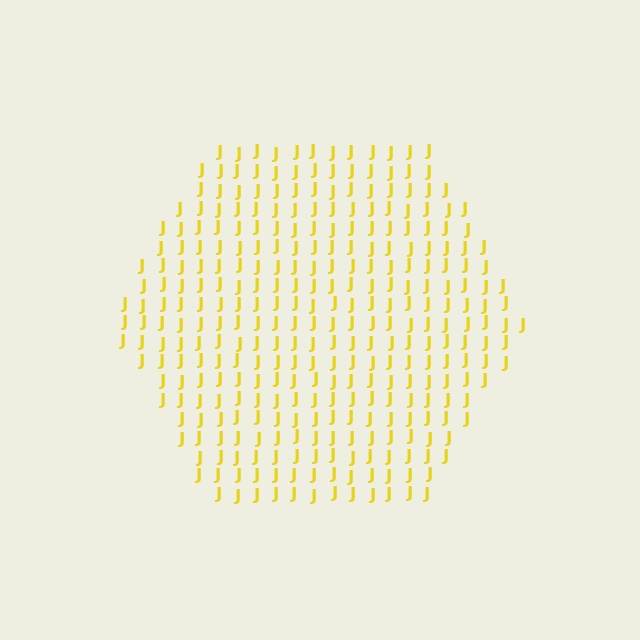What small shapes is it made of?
It is made of small letter J's.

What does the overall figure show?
The overall figure shows a hexagon.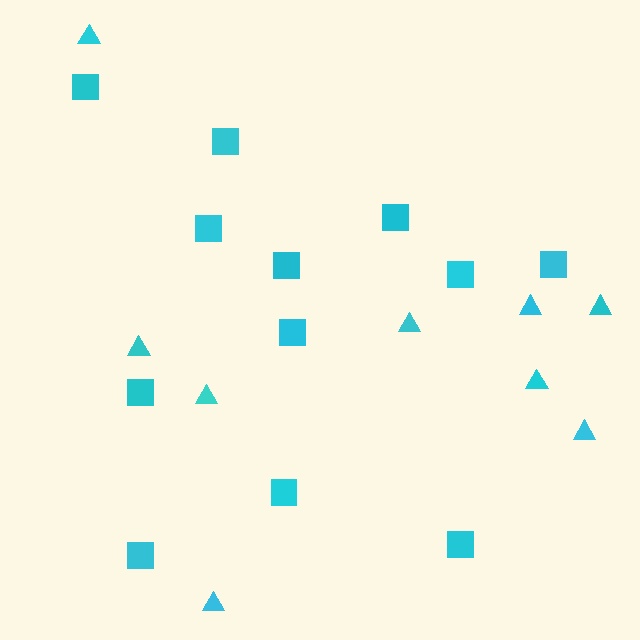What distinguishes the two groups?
There are 2 groups: one group of squares (12) and one group of triangles (9).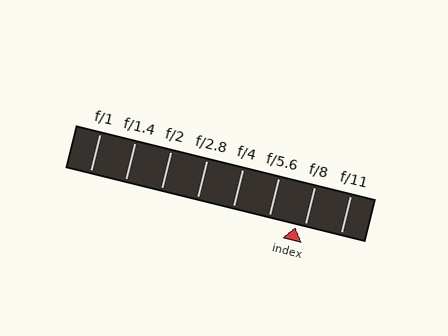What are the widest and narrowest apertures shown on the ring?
The widest aperture shown is f/1 and the narrowest is f/11.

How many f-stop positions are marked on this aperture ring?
There are 8 f-stop positions marked.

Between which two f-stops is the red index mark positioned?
The index mark is between f/5.6 and f/8.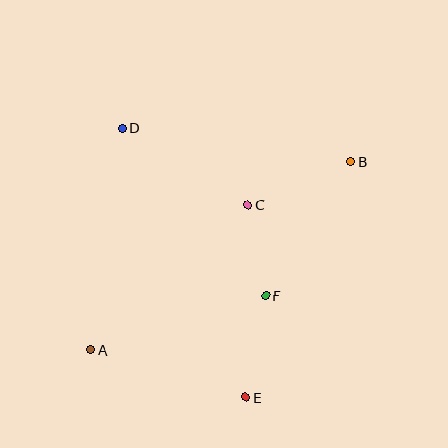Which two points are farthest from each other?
Points A and B are farthest from each other.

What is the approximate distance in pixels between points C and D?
The distance between C and D is approximately 147 pixels.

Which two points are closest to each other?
Points C and F are closest to each other.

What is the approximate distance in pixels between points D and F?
The distance between D and F is approximately 221 pixels.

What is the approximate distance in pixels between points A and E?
The distance between A and E is approximately 162 pixels.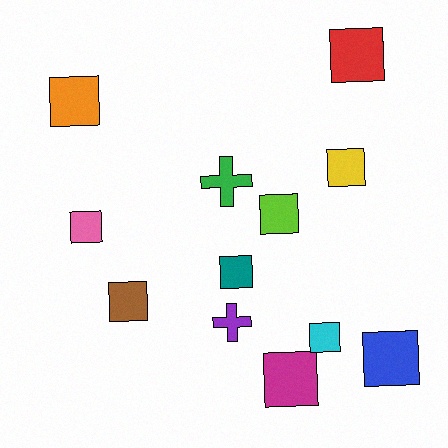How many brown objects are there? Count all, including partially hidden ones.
There is 1 brown object.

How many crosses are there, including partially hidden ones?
There are 2 crosses.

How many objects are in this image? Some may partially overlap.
There are 12 objects.